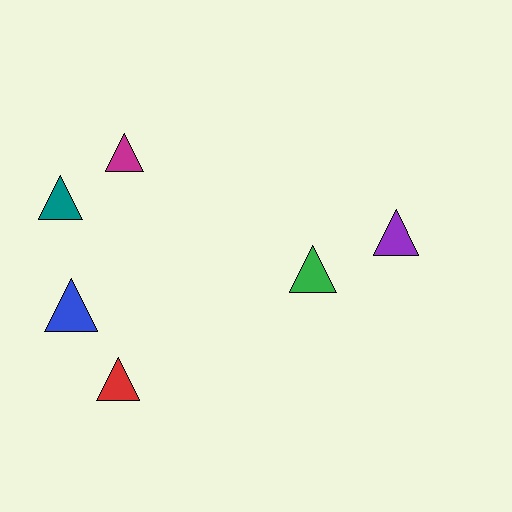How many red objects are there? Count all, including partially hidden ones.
There is 1 red object.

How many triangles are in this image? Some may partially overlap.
There are 6 triangles.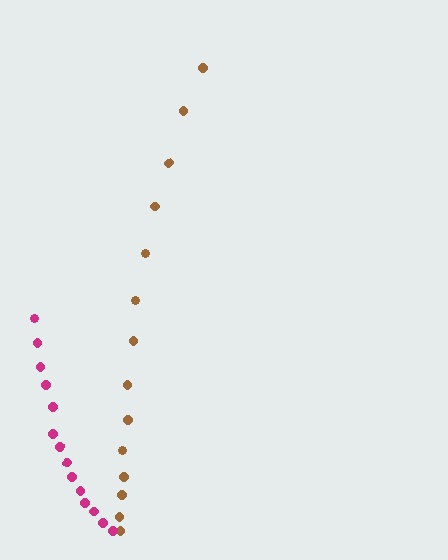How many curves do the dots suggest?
There are 2 distinct paths.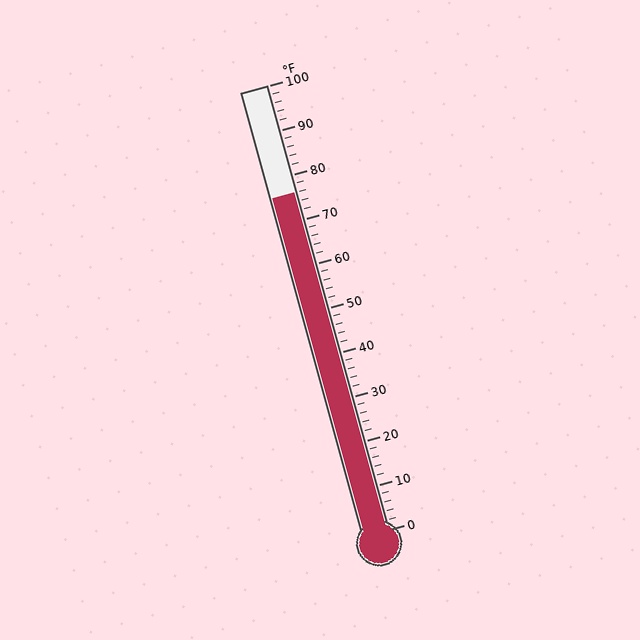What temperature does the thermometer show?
The thermometer shows approximately 76°F.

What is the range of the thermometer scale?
The thermometer scale ranges from 0°F to 100°F.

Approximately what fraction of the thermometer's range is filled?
The thermometer is filled to approximately 75% of its range.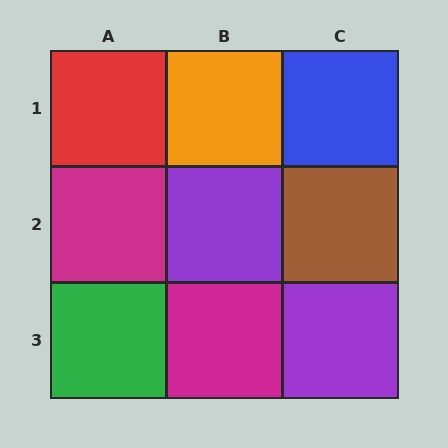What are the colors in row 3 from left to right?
Green, magenta, purple.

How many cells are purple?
2 cells are purple.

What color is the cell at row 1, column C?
Blue.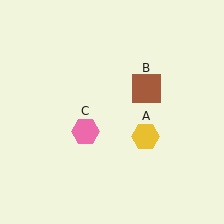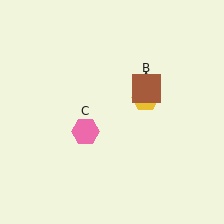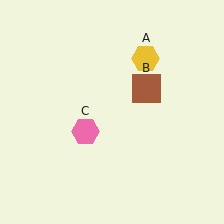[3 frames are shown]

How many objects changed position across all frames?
1 object changed position: yellow hexagon (object A).